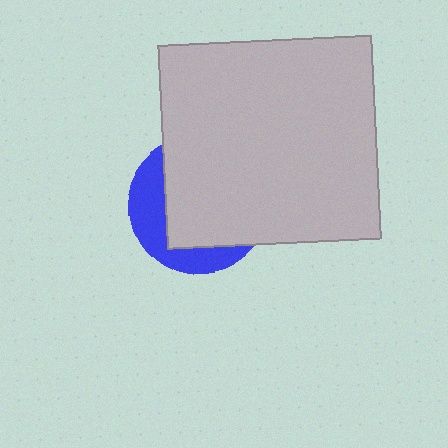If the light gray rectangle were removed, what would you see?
You would see the complete blue circle.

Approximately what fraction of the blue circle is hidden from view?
Roughly 68% of the blue circle is hidden behind the light gray rectangle.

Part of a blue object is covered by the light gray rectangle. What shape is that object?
It is a circle.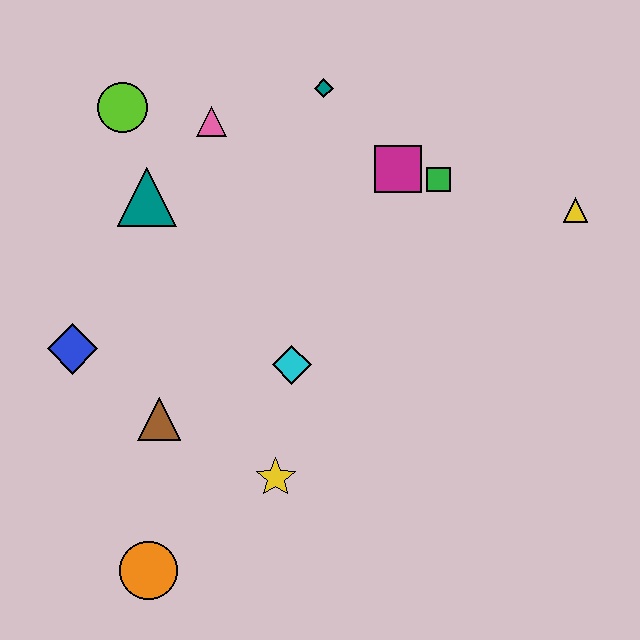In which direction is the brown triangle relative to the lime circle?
The brown triangle is below the lime circle.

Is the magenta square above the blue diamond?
Yes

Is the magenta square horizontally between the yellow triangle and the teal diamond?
Yes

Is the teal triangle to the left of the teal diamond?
Yes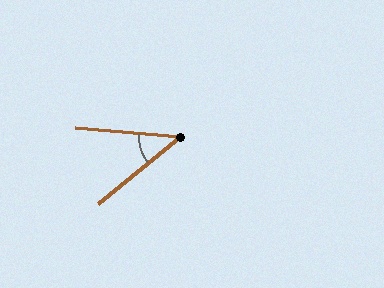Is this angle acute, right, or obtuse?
It is acute.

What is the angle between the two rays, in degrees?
Approximately 44 degrees.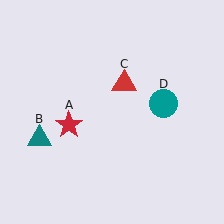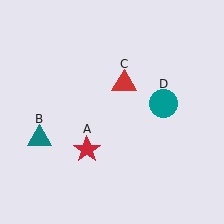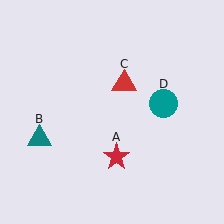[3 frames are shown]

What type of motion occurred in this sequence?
The red star (object A) rotated counterclockwise around the center of the scene.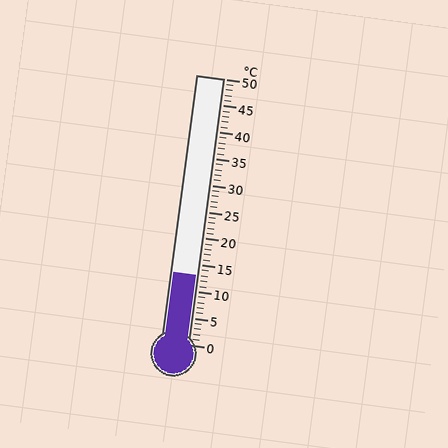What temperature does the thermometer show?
The thermometer shows approximately 13°C.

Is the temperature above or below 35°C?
The temperature is below 35°C.